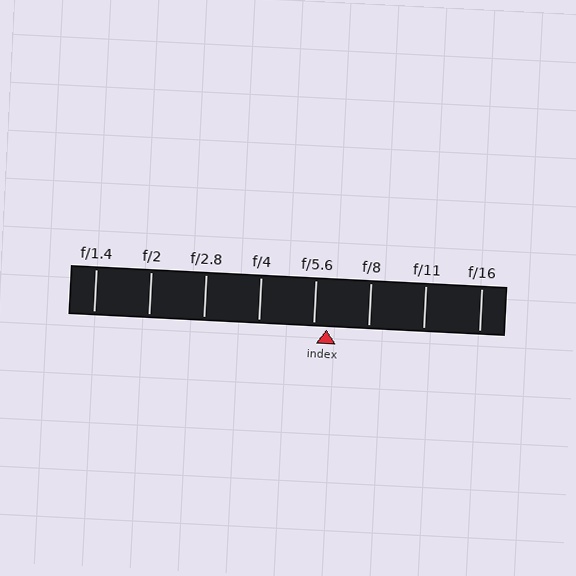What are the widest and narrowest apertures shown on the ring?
The widest aperture shown is f/1.4 and the narrowest is f/16.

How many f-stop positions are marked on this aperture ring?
There are 8 f-stop positions marked.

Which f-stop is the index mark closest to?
The index mark is closest to f/5.6.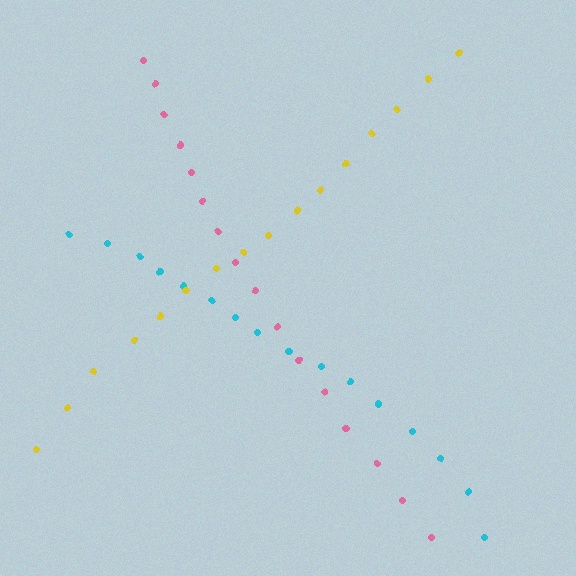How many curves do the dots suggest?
There are 3 distinct paths.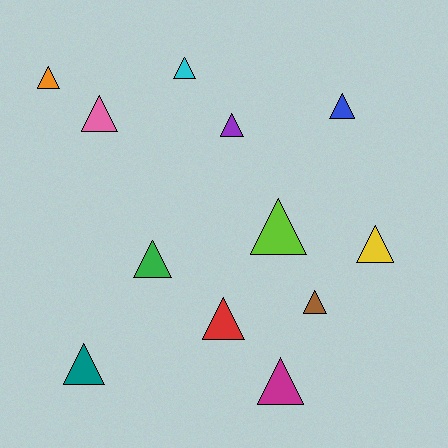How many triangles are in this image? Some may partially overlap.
There are 12 triangles.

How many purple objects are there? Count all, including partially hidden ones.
There is 1 purple object.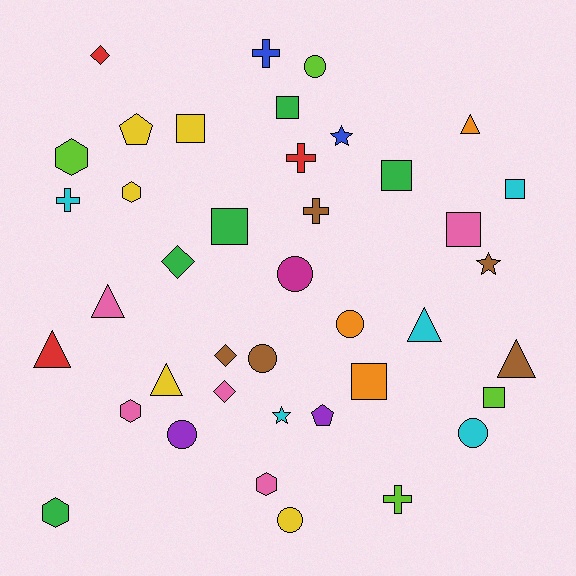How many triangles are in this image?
There are 6 triangles.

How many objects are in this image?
There are 40 objects.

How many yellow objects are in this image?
There are 5 yellow objects.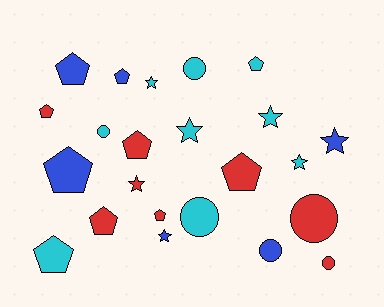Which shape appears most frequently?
Pentagon, with 10 objects.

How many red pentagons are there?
There are 5 red pentagons.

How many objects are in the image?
There are 23 objects.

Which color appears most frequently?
Cyan, with 9 objects.